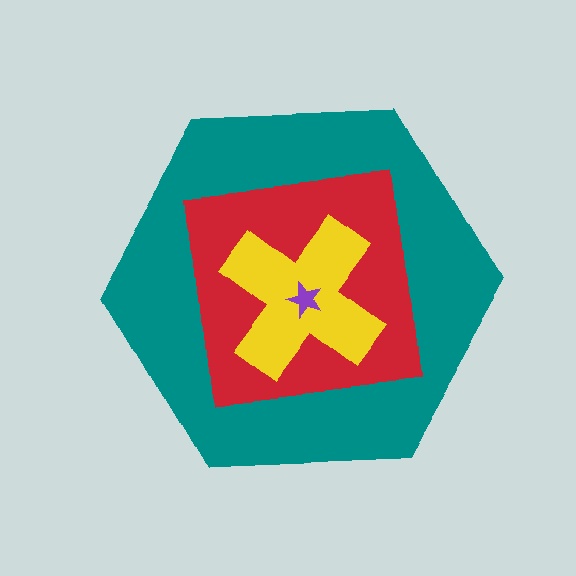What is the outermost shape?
The teal hexagon.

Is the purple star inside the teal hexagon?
Yes.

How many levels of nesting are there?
4.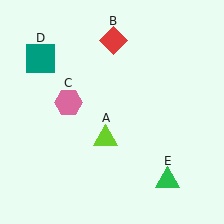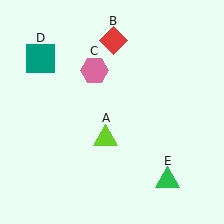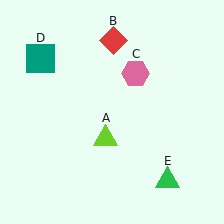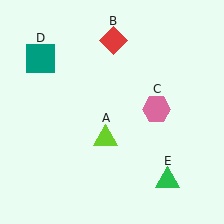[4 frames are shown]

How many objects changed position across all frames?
1 object changed position: pink hexagon (object C).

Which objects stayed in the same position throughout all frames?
Lime triangle (object A) and red diamond (object B) and teal square (object D) and green triangle (object E) remained stationary.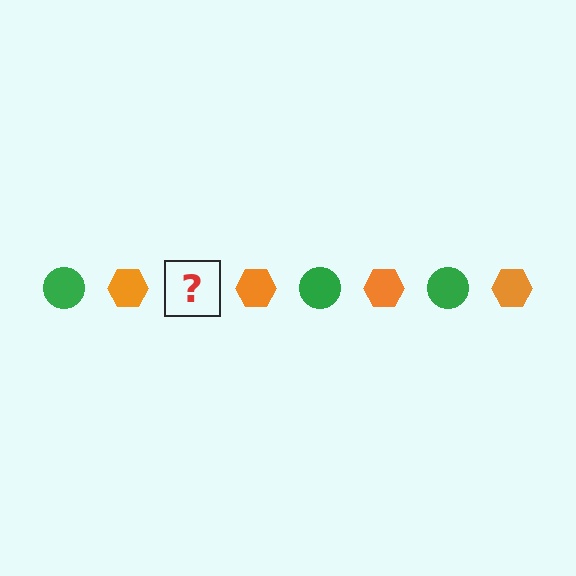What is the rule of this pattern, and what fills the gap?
The rule is that the pattern alternates between green circle and orange hexagon. The gap should be filled with a green circle.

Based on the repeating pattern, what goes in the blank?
The blank should be a green circle.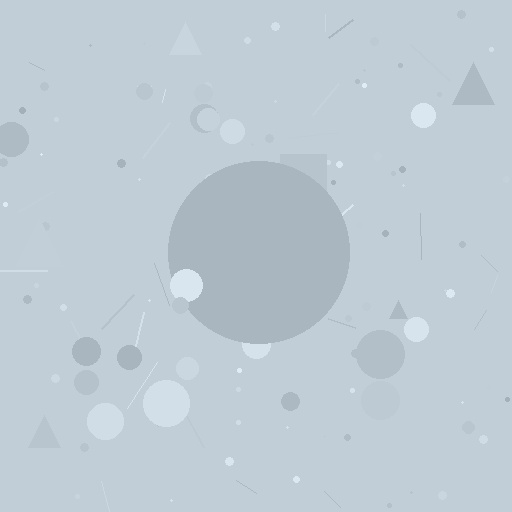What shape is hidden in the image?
A circle is hidden in the image.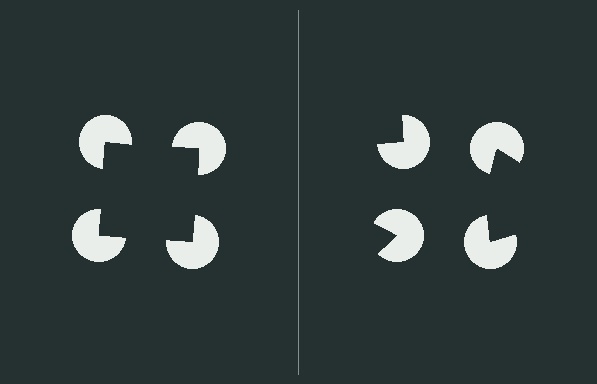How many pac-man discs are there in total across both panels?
8 — 4 on each side.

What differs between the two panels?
The pac-man discs are positioned identically on both sides; only the wedge orientations differ. On the left they align to a square; on the right they are misaligned.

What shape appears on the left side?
An illusory square.